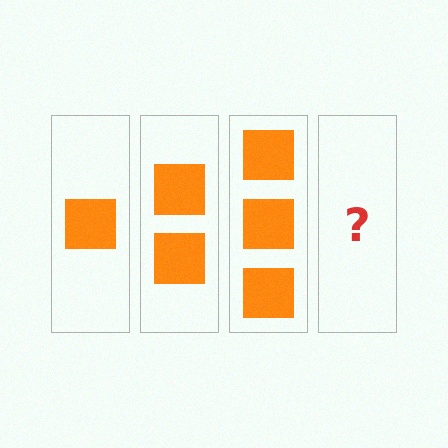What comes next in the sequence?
The next element should be 4 squares.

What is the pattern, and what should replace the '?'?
The pattern is that each step adds one more square. The '?' should be 4 squares.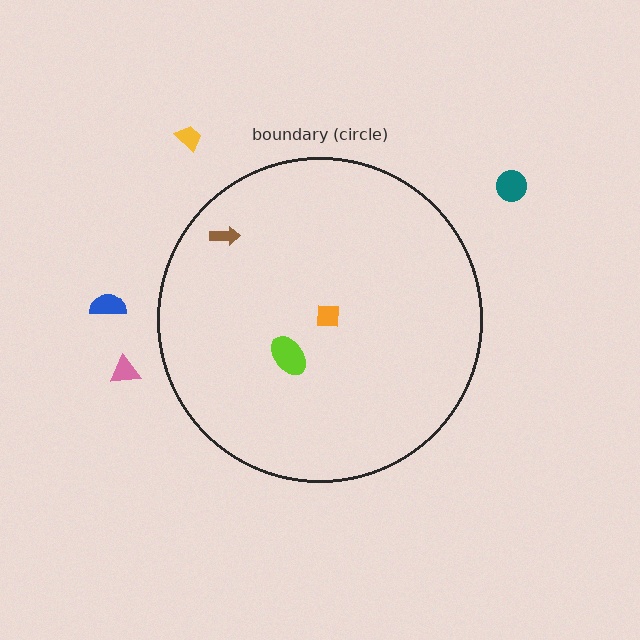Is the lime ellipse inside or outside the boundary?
Inside.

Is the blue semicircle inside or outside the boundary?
Outside.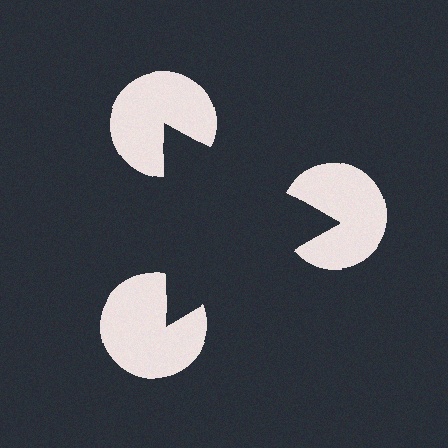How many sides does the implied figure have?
3 sides.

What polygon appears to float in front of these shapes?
An illusory triangle — its edges are inferred from the aligned wedge cuts in the pac-man discs, not physically drawn.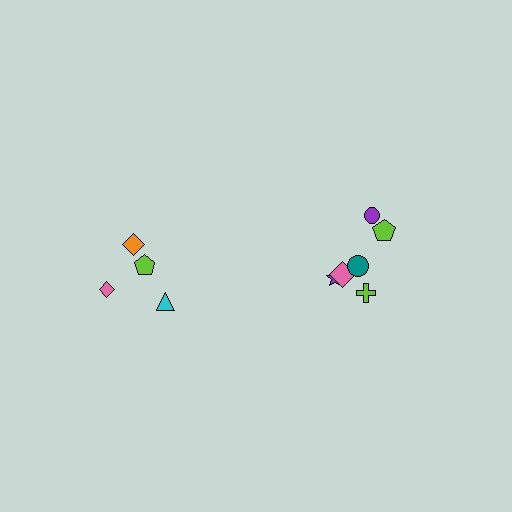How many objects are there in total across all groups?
There are 10 objects.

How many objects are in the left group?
There are 4 objects.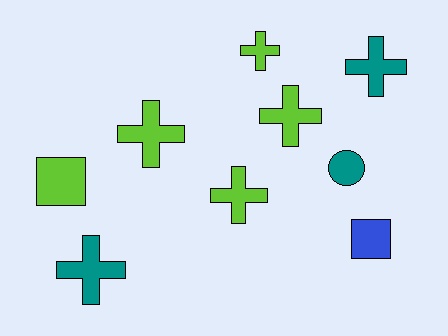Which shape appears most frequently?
Cross, with 6 objects.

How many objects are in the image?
There are 9 objects.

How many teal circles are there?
There is 1 teal circle.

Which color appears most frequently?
Lime, with 5 objects.